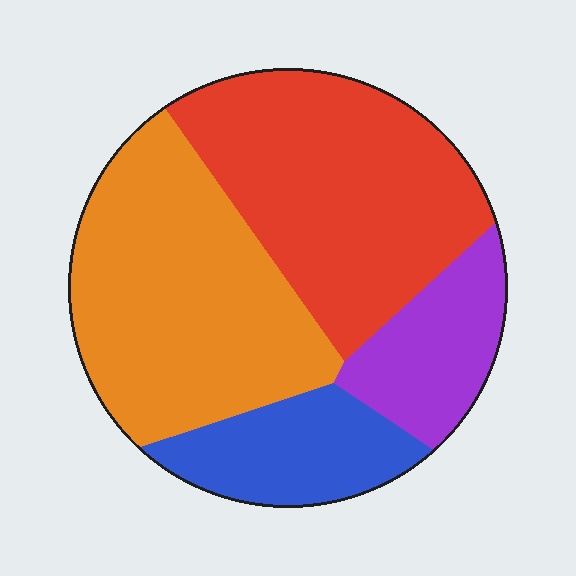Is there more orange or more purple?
Orange.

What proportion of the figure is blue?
Blue takes up less than a sixth of the figure.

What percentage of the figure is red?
Red covers about 35% of the figure.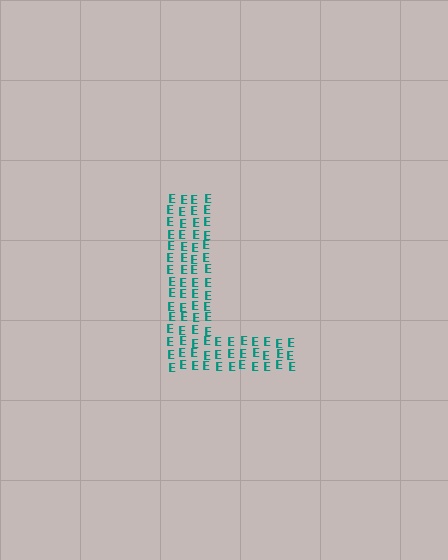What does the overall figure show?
The overall figure shows the letter L.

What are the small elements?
The small elements are letter E's.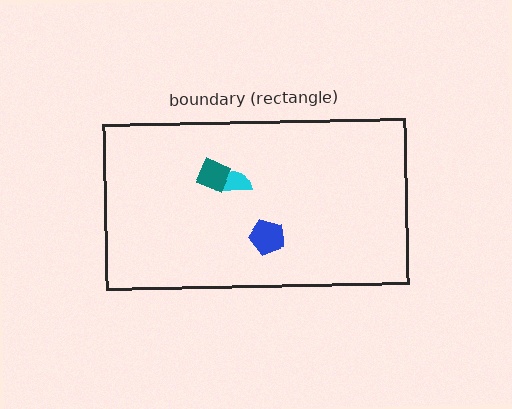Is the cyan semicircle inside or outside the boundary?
Inside.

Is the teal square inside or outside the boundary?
Inside.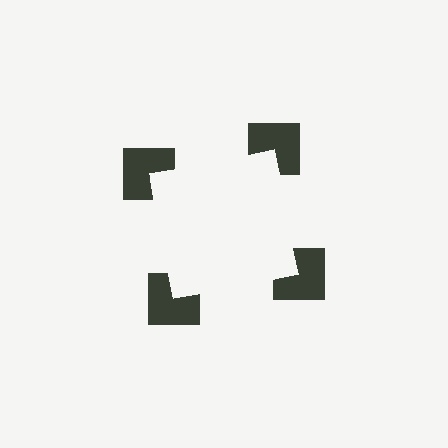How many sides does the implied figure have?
4 sides.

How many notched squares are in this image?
There are 4 — one at each vertex of the illusory square.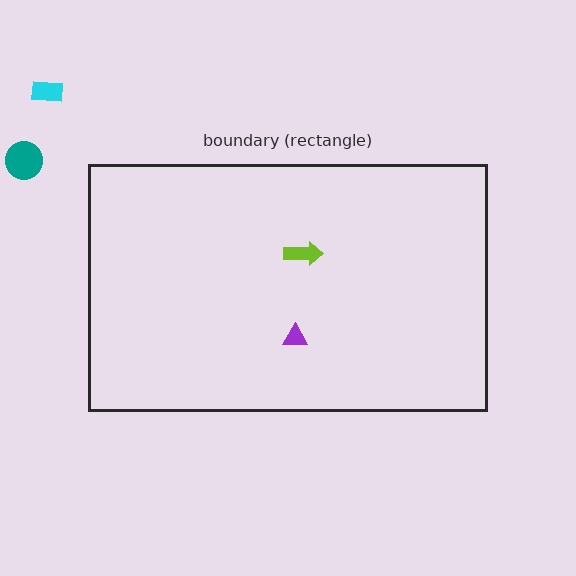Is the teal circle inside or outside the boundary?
Outside.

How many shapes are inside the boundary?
2 inside, 2 outside.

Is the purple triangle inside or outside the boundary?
Inside.